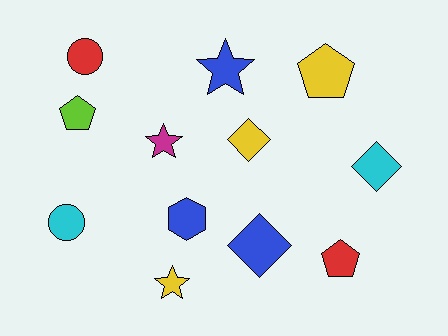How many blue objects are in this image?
There are 3 blue objects.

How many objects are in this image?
There are 12 objects.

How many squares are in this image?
There are no squares.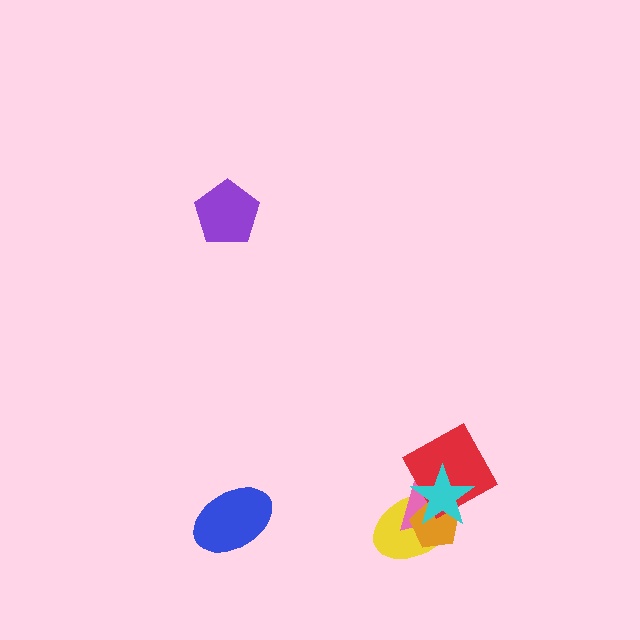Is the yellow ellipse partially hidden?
Yes, it is partially covered by another shape.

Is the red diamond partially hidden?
Yes, it is partially covered by another shape.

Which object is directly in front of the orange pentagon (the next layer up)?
The red diamond is directly in front of the orange pentagon.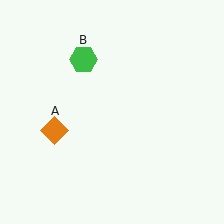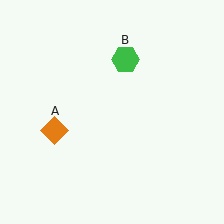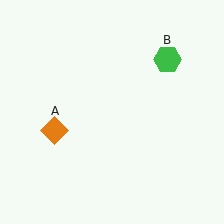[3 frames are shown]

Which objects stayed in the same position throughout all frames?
Orange diamond (object A) remained stationary.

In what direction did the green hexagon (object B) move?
The green hexagon (object B) moved right.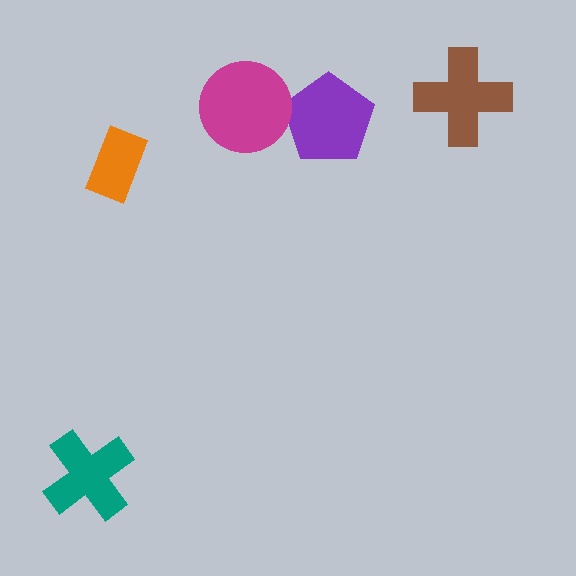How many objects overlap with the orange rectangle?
0 objects overlap with the orange rectangle.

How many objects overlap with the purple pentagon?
1 object overlaps with the purple pentagon.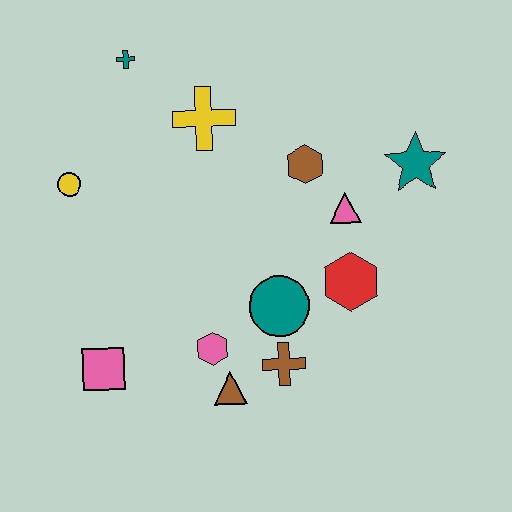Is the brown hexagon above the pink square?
Yes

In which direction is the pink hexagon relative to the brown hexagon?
The pink hexagon is below the brown hexagon.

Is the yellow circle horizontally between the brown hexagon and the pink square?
No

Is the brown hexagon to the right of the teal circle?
Yes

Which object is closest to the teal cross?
The yellow cross is closest to the teal cross.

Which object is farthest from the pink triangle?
The pink square is farthest from the pink triangle.